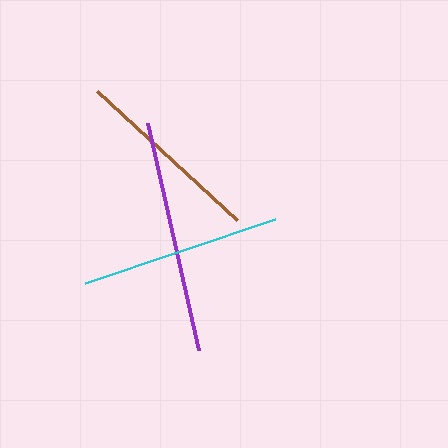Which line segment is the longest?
The purple line is the longest at approximately 232 pixels.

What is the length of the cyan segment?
The cyan segment is approximately 201 pixels long.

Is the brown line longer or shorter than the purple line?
The purple line is longer than the brown line.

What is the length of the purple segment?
The purple segment is approximately 232 pixels long.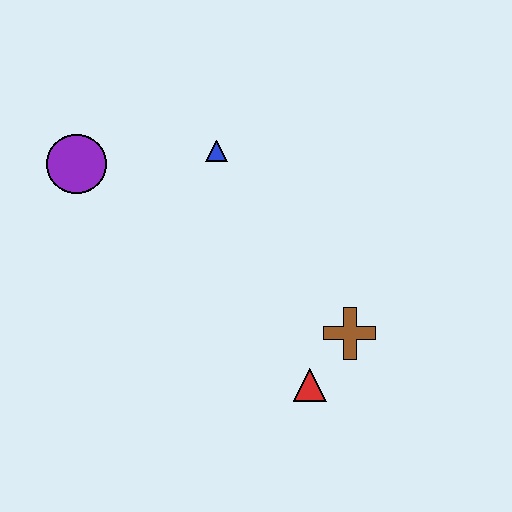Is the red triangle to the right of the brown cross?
No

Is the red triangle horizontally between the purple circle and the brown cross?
Yes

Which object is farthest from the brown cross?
The purple circle is farthest from the brown cross.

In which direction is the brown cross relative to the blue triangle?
The brown cross is below the blue triangle.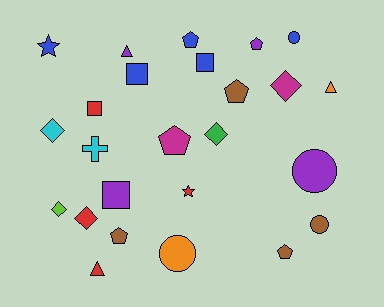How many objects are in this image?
There are 25 objects.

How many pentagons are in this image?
There are 6 pentagons.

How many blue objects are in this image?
There are 5 blue objects.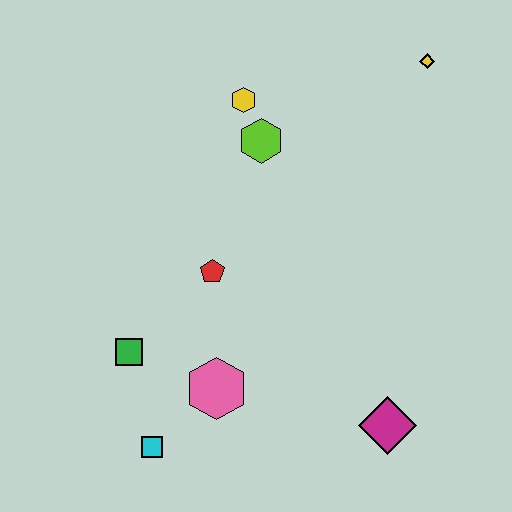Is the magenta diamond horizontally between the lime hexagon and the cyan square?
No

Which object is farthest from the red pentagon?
The yellow diamond is farthest from the red pentagon.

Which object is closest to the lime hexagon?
The yellow hexagon is closest to the lime hexagon.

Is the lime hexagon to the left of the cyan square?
No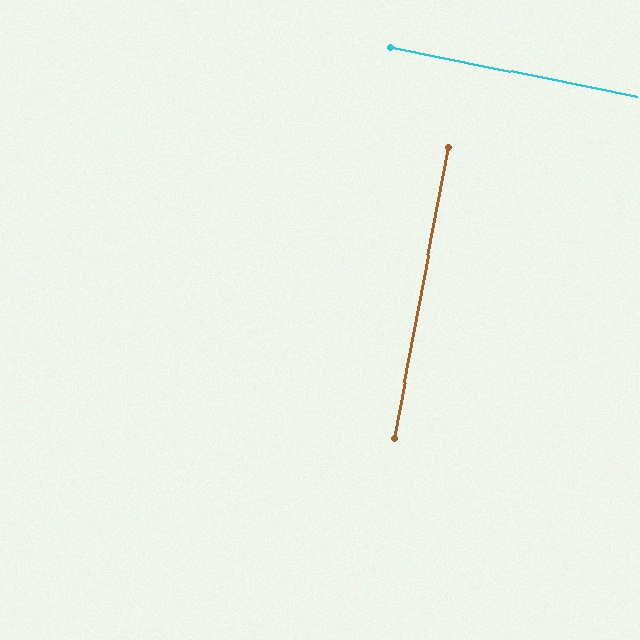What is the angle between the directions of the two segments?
Approximately 90 degrees.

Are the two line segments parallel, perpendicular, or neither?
Perpendicular — they meet at approximately 90°.